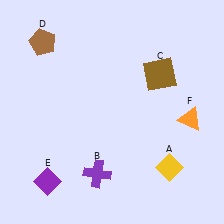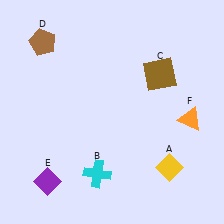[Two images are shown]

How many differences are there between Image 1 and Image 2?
There is 1 difference between the two images.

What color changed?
The cross (B) changed from purple in Image 1 to cyan in Image 2.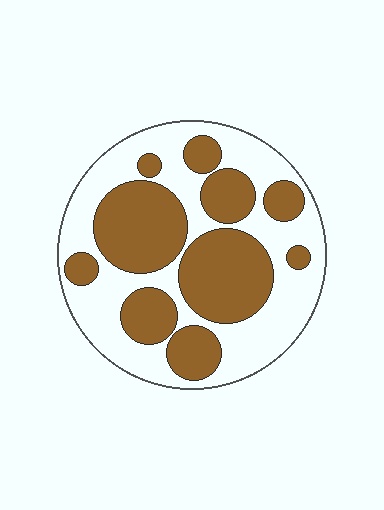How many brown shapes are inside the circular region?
10.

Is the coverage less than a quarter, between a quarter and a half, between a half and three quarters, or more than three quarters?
Between a quarter and a half.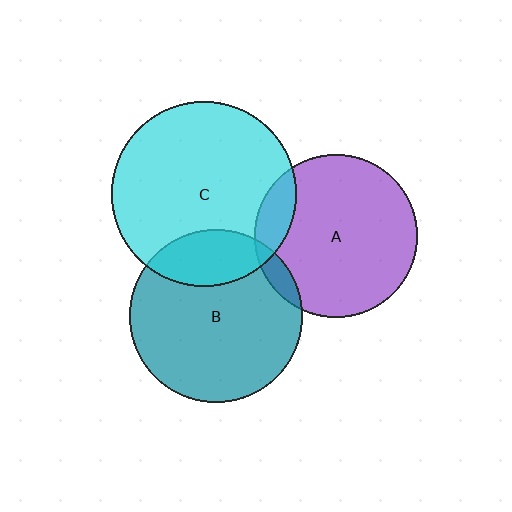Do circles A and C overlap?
Yes.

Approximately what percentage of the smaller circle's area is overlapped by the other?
Approximately 10%.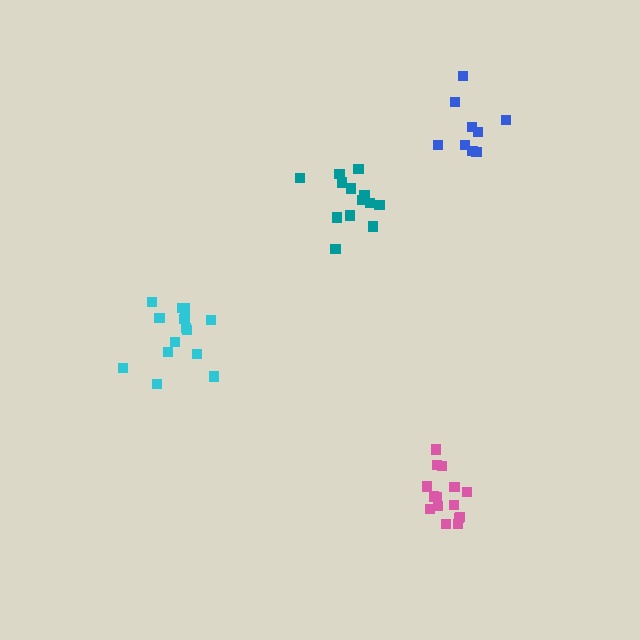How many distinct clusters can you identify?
There are 4 distinct clusters.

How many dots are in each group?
Group 1: 15 dots, Group 2: 13 dots, Group 3: 15 dots, Group 4: 9 dots (52 total).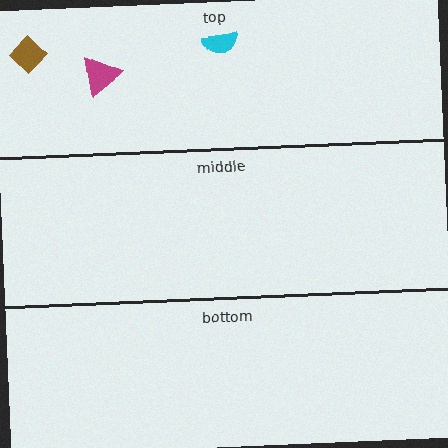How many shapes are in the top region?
3.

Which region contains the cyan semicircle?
The top region.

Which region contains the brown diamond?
The top region.